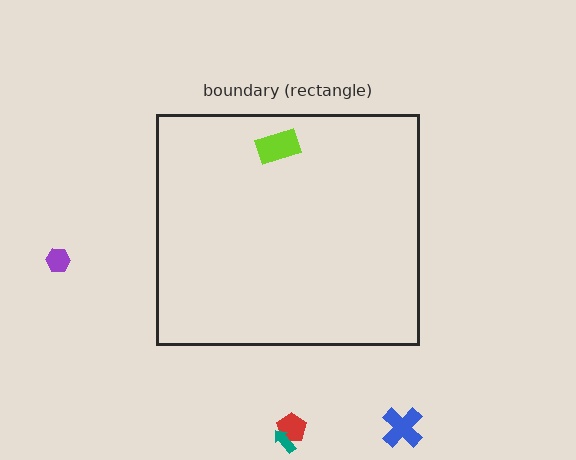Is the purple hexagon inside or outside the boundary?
Outside.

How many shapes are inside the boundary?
1 inside, 4 outside.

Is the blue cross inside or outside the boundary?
Outside.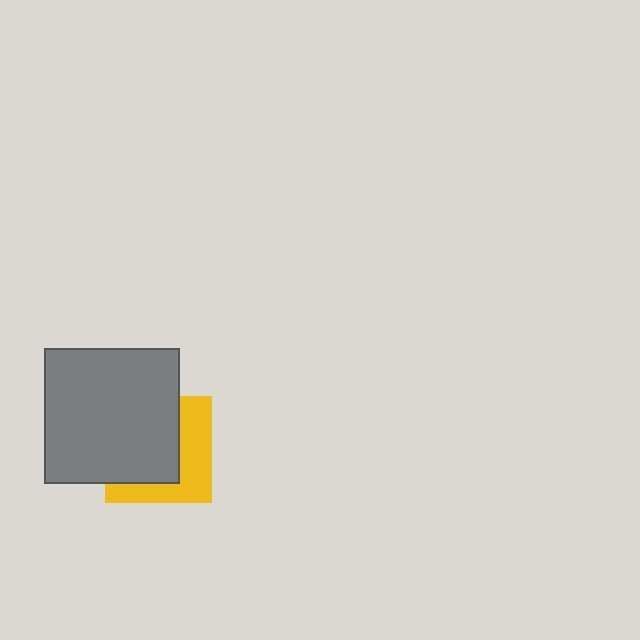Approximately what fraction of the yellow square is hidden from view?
Roughly 57% of the yellow square is hidden behind the gray square.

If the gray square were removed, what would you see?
You would see the complete yellow square.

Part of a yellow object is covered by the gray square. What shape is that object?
It is a square.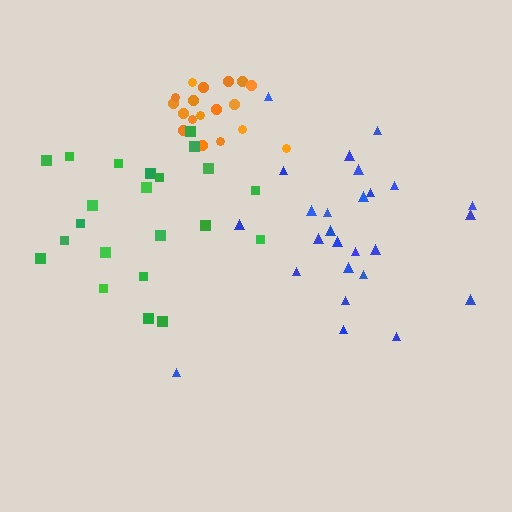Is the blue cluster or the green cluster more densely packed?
Blue.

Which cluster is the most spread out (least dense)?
Green.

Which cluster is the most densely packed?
Orange.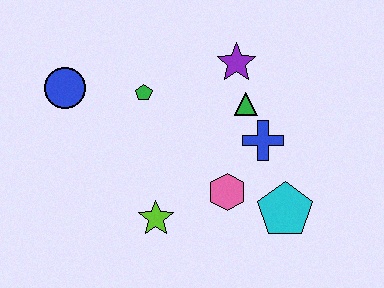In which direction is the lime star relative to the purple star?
The lime star is below the purple star.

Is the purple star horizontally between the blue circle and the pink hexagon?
No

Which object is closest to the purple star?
The green triangle is closest to the purple star.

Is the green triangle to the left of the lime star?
No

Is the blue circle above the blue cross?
Yes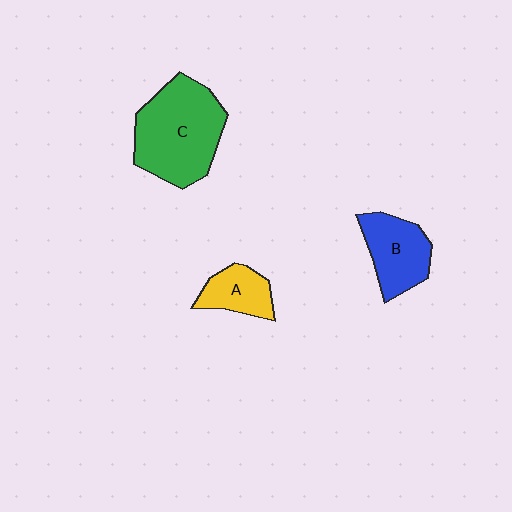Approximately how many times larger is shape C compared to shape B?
Approximately 1.7 times.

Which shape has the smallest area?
Shape A (yellow).